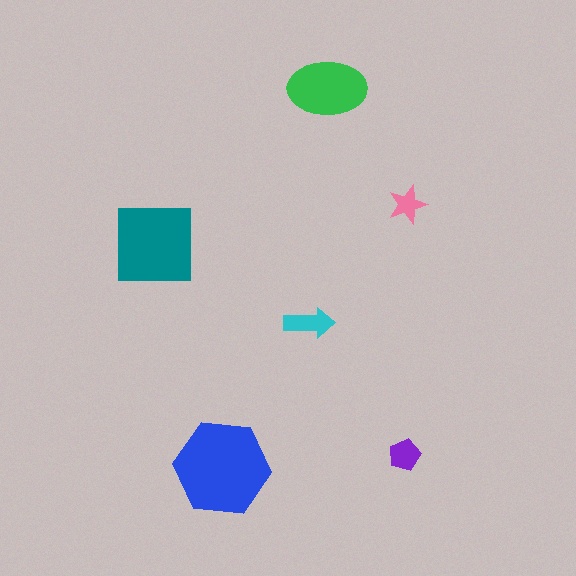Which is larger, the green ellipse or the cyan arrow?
The green ellipse.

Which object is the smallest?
The pink star.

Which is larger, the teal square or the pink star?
The teal square.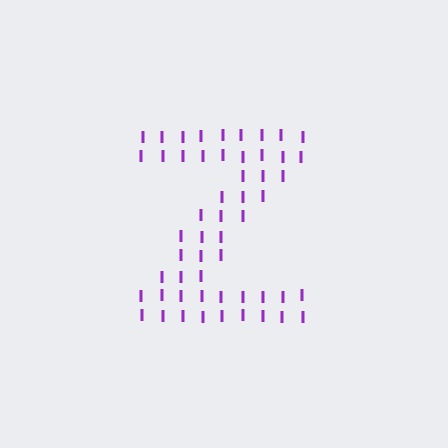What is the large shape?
The large shape is the letter Z.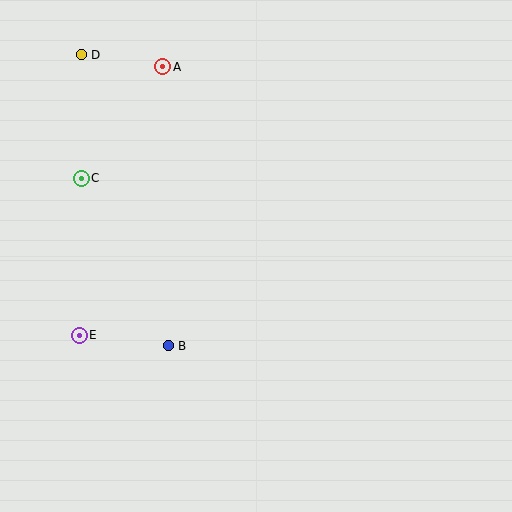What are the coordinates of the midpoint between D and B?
The midpoint between D and B is at (125, 200).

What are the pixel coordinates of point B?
Point B is at (168, 346).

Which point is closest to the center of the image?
Point B at (168, 346) is closest to the center.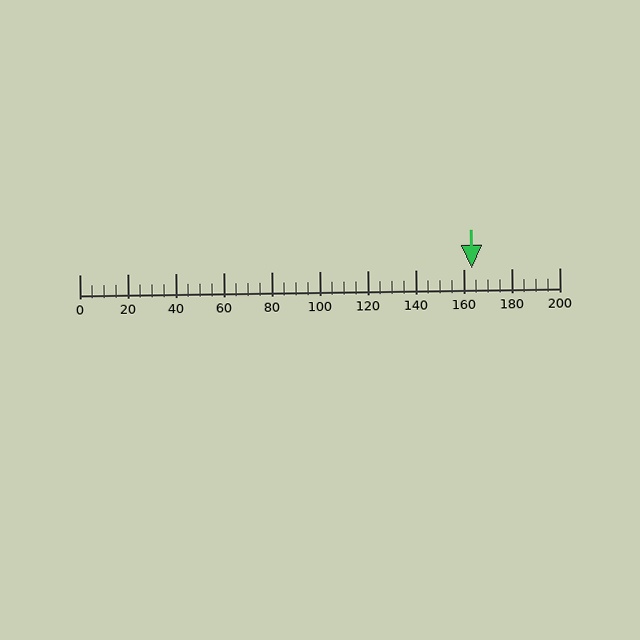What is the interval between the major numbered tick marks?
The major tick marks are spaced 20 units apart.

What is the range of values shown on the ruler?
The ruler shows values from 0 to 200.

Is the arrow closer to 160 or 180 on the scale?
The arrow is closer to 160.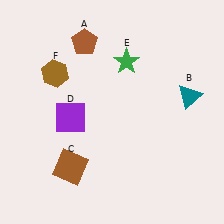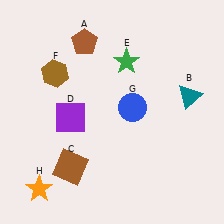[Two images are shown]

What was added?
A blue circle (G), an orange star (H) were added in Image 2.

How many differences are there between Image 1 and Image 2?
There are 2 differences between the two images.